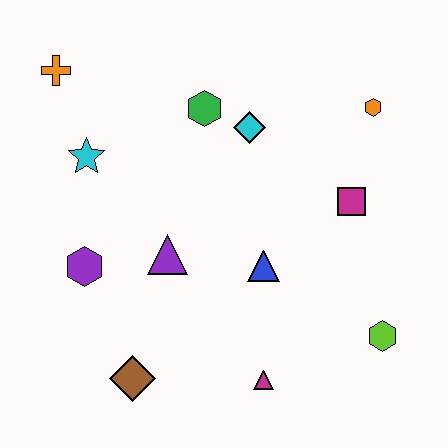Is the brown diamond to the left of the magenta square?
Yes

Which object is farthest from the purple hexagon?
The orange hexagon is farthest from the purple hexagon.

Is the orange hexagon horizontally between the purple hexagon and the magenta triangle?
No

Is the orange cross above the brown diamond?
Yes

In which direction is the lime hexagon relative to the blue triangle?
The lime hexagon is to the right of the blue triangle.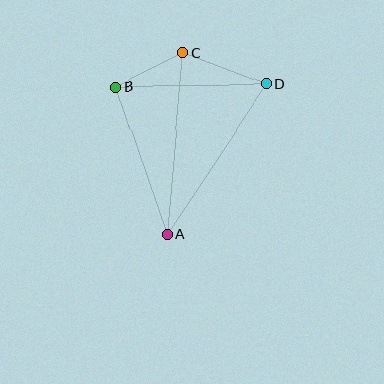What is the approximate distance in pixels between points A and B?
The distance between A and B is approximately 156 pixels.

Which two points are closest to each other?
Points B and C are closest to each other.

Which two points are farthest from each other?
Points A and C are farthest from each other.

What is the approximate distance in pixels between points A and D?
The distance between A and D is approximately 180 pixels.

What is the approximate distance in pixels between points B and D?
The distance between B and D is approximately 150 pixels.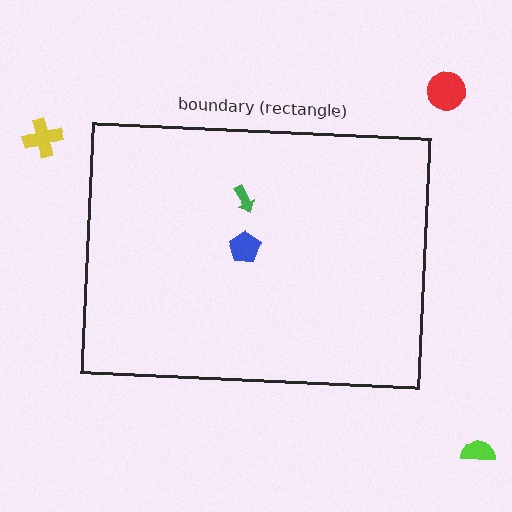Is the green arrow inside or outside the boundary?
Inside.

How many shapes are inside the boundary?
2 inside, 3 outside.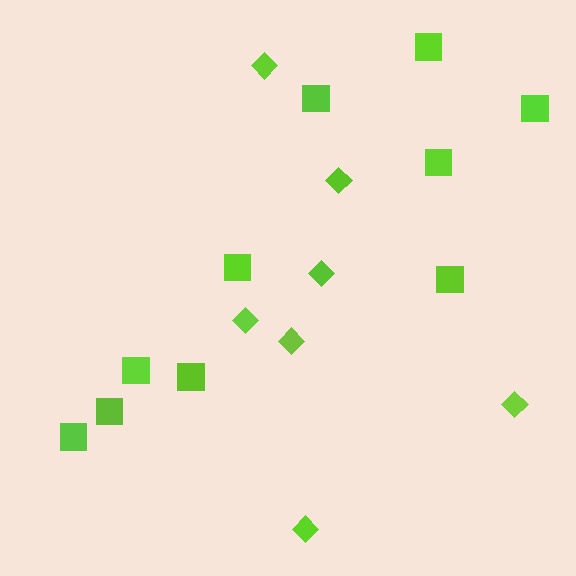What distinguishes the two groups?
There are 2 groups: one group of squares (10) and one group of diamonds (7).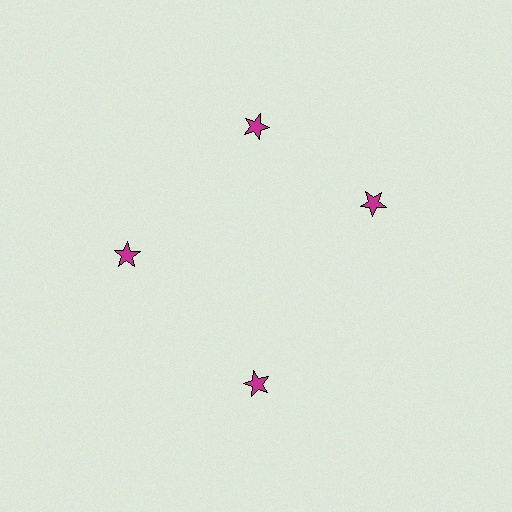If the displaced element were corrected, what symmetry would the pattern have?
It would have 4-fold rotational symmetry — the pattern would map onto itself every 90 degrees.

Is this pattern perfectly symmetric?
No. The 4 magenta stars are arranged in a ring, but one element near the 3 o'clock position is rotated out of alignment along the ring, breaking the 4-fold rotational symmetry.